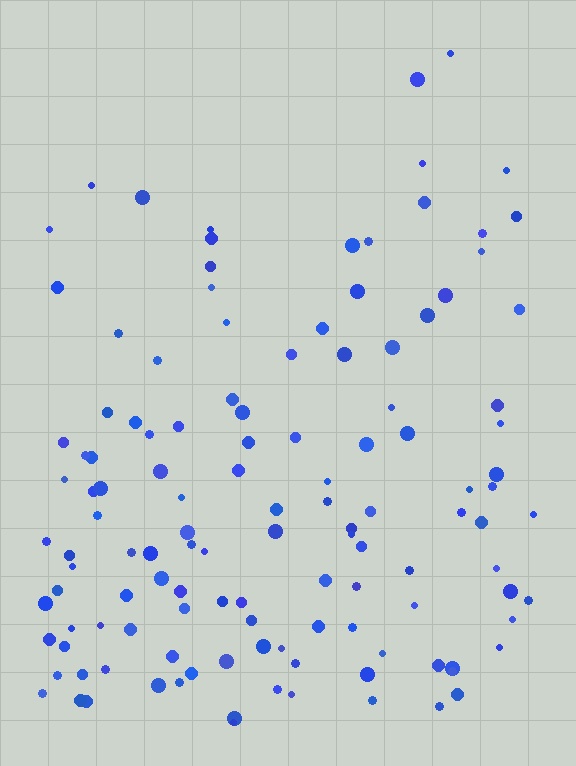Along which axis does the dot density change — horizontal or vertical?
Vertical.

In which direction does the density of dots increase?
From top to bottom, with the bottom side densest.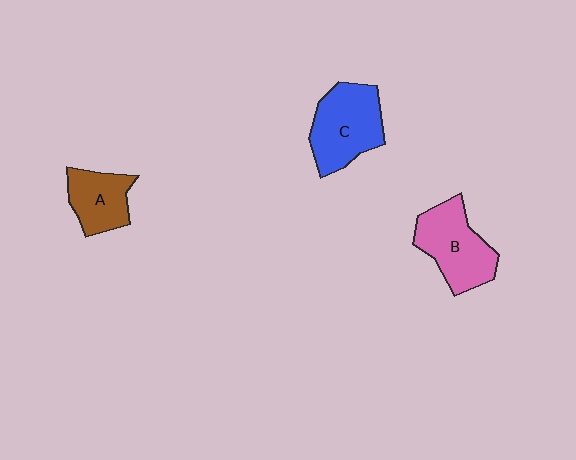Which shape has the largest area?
Shape C (blue).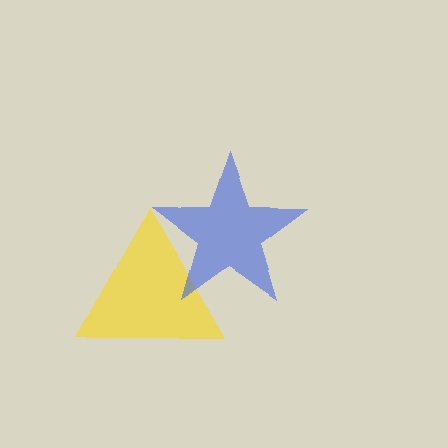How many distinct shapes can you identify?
There are 2 distinct shapes: a yellow triangle, a blue star.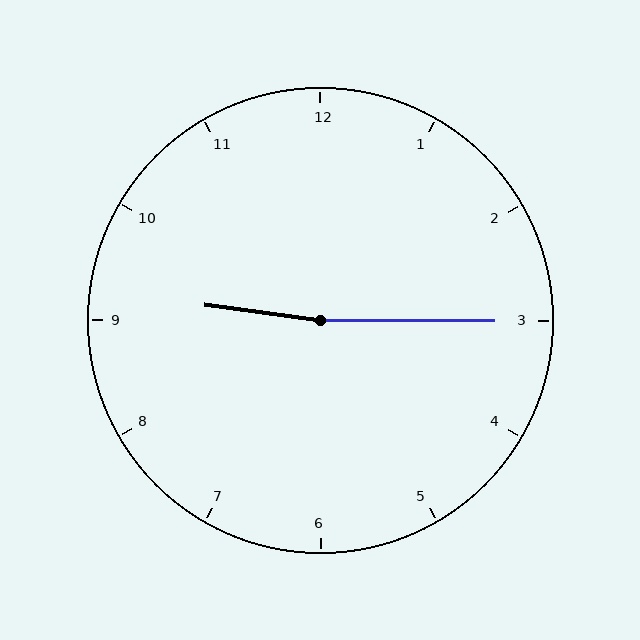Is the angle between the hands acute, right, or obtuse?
It is obtuse.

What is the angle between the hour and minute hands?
Approximately 172 degrees.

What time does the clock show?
9:15.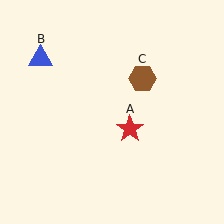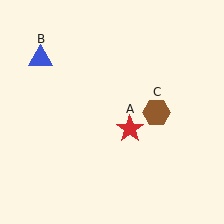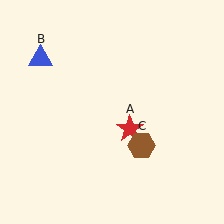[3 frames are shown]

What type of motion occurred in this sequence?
The brown hexagon (object C) rotated clockwise around the center of the scene.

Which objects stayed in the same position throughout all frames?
Red star (object A) and blue triangle (object B) remained stationary.